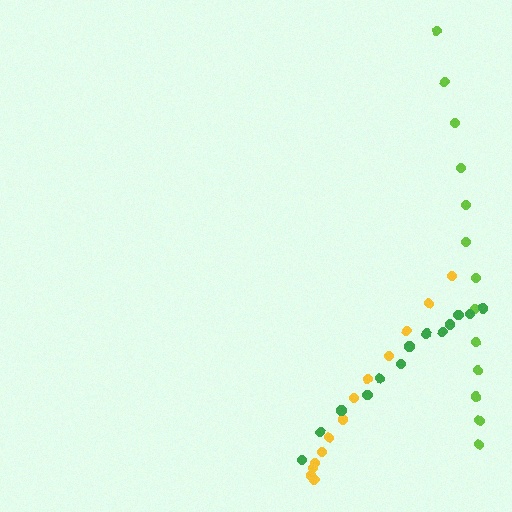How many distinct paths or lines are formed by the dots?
There are 3 distinct paths.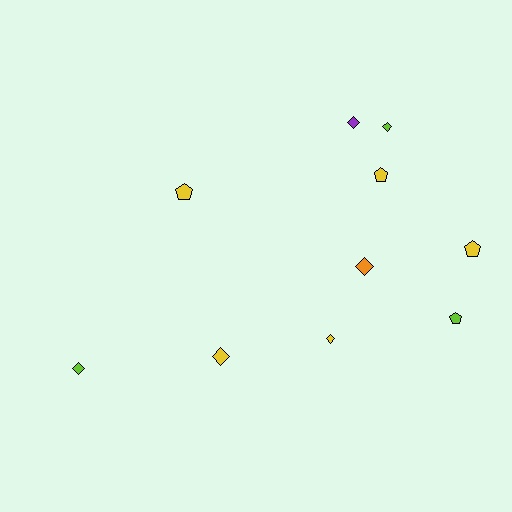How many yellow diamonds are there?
There are 2 yellow diamonds.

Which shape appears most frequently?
Diamond, with 6 objects.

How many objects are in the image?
There are 10 objects.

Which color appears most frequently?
Yellow, with 5 objects.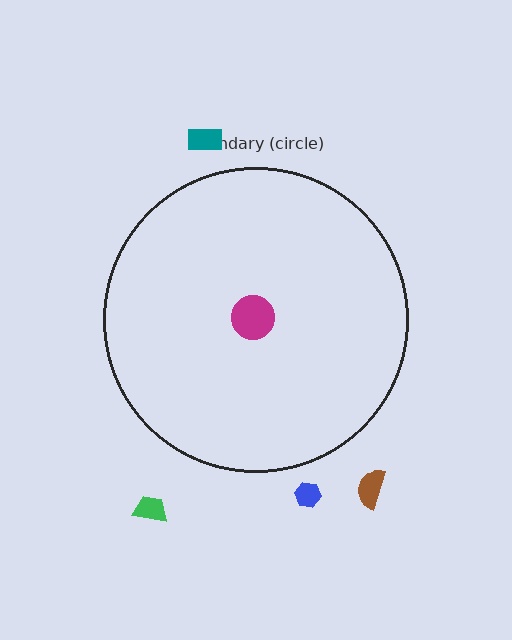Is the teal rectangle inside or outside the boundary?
Outside.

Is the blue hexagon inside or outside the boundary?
Outside.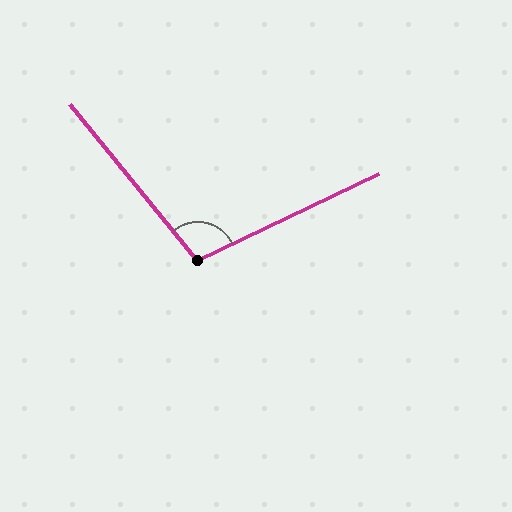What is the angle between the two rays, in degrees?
Approximately 104 degrees.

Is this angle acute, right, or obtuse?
It is obtuse.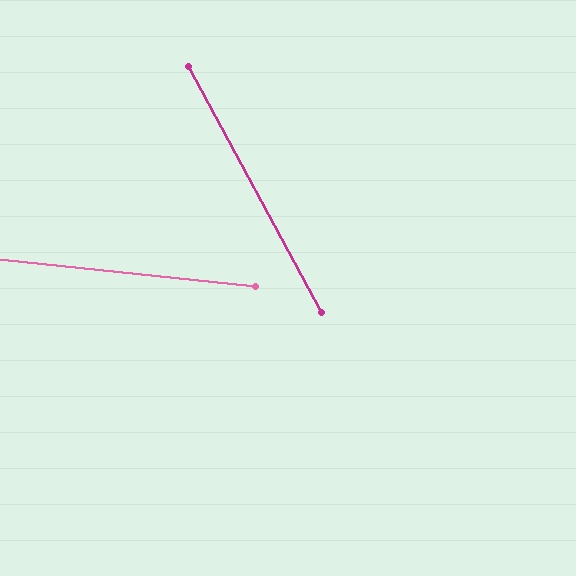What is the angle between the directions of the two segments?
Approximately 56 degrees.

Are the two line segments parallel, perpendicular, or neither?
Neither parallel nor perpendicular — they differ by about 56°.